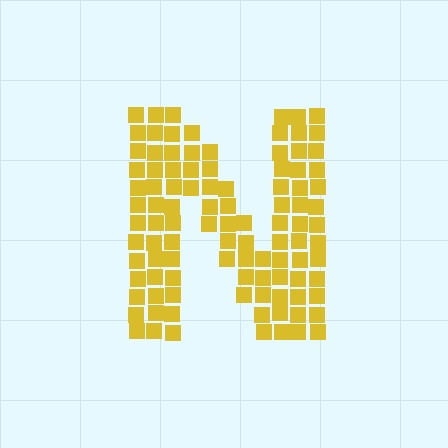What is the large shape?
The large shape is the letter N.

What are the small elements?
The small elements are squares.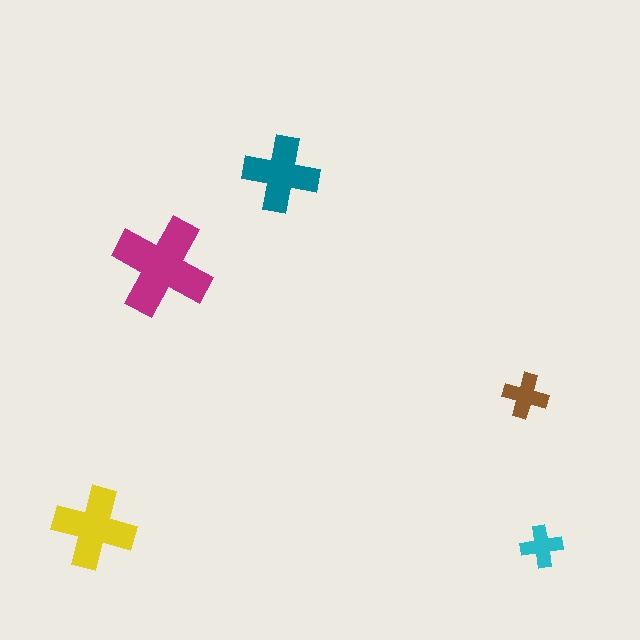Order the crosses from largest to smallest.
the magenta one, the yellow one, the teal one, the brown one, the cyan one.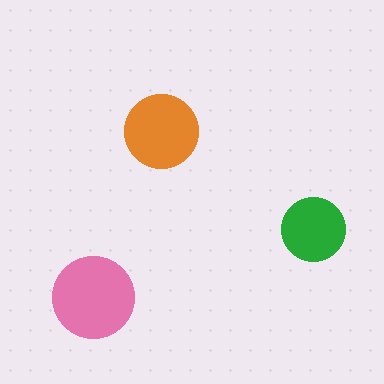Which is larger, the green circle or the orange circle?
The orange one.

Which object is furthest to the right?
The green circle is rightmost.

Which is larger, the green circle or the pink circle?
The pink one.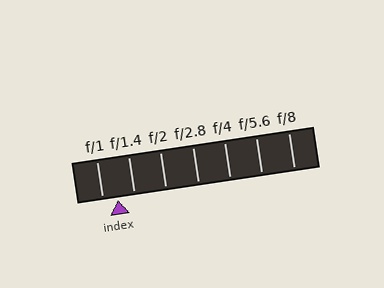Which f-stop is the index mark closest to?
The index mark is closest to f/1.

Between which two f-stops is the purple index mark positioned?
The index mark is between f/1 and f/1.4.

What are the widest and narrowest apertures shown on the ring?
The widest aperture shown is f/1 and the narrowest is f/8.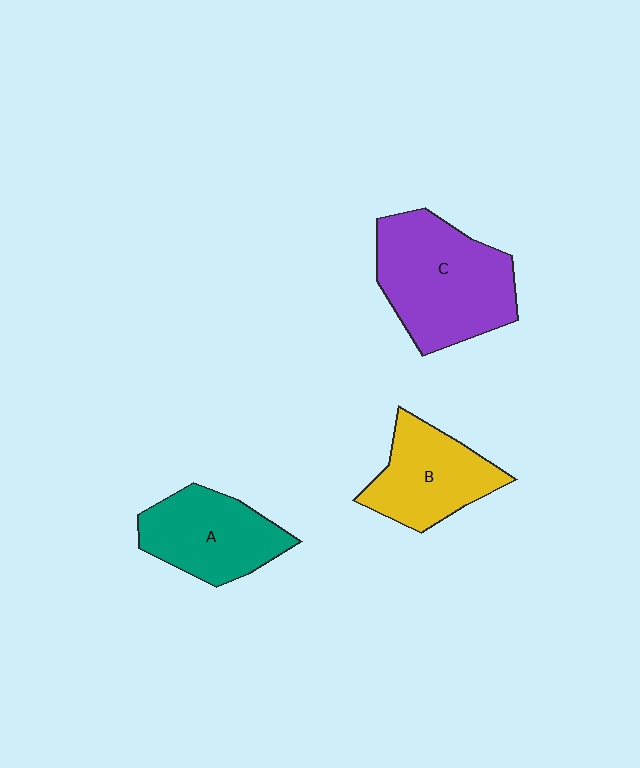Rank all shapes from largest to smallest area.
From largest to smallest: C (purple), A (teal), B (yellow).